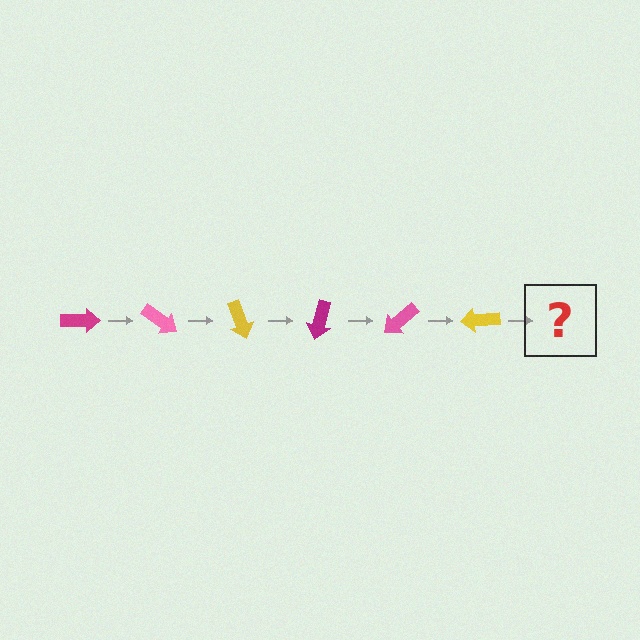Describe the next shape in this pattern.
It should be a magenta arrow, rotated 210 degrees from the start.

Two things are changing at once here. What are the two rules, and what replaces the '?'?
The two rules are that it rotates 35 degrees each step and the color cycles through magenta, pink, and yellow. The '?' should be a magenta arrow, rotated 210 degrees from the start.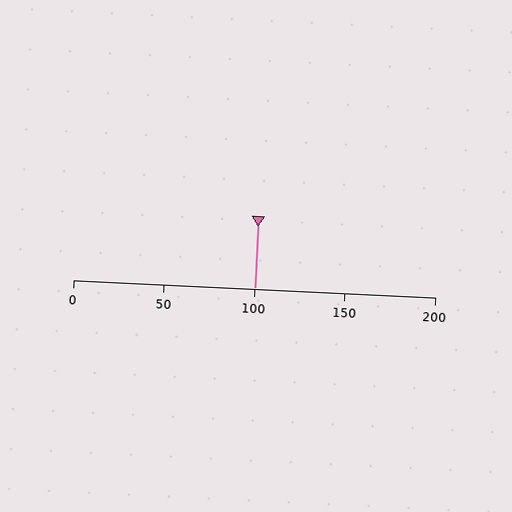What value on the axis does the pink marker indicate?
The marker indicates approximately 100.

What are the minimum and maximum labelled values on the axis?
The axis runs from 0 to 200.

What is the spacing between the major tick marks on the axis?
The major ticks are spaced 50 apart.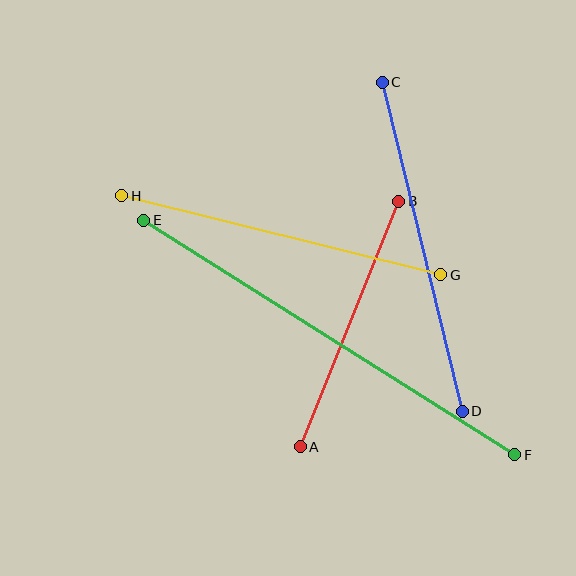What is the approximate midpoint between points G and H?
The midpoint is at approximately (281, 235) pixels.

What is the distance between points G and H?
The distance is approximately 329 pixels.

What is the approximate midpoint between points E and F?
The midpoint is at approximately (329, 337) pixels.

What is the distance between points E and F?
The distance is approximately 439 pixels.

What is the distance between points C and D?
The distance is approximately 338 pixels.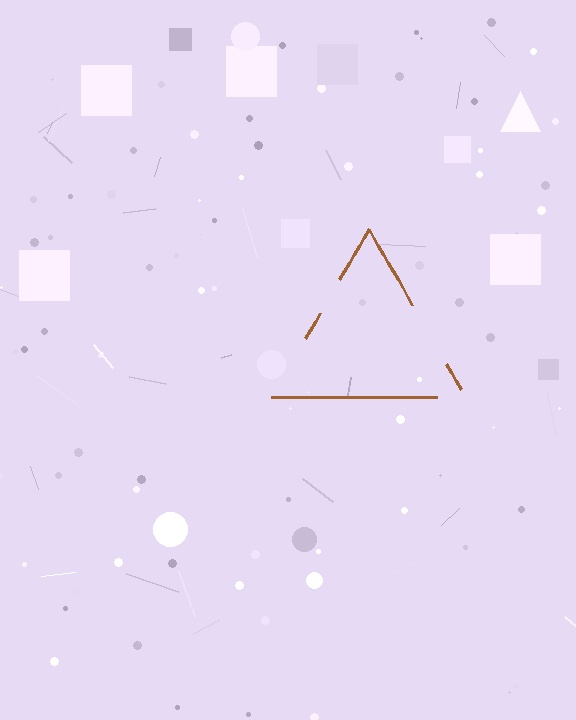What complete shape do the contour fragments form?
The contour fragments form a triangle.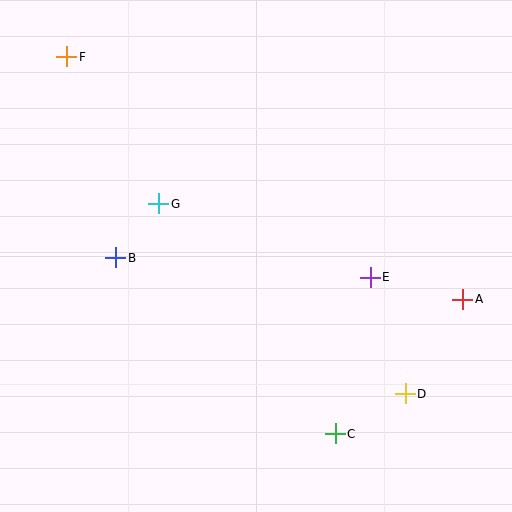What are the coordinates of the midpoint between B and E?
The midpoint between B and E is at (243, 268).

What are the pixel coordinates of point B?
Point B is at (116, 258).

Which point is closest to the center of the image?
Point G at (159, 204) is closest to the center.